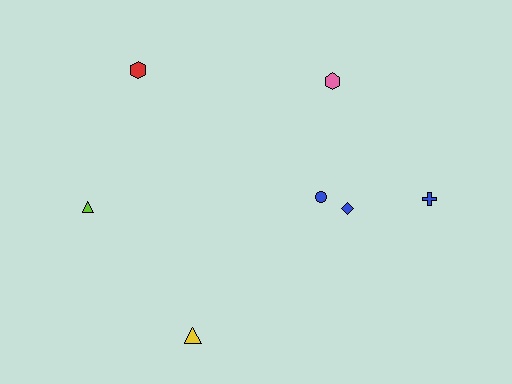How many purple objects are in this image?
There are no purple objects.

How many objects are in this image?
There are 7 objects.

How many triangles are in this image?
There are 2 triangles.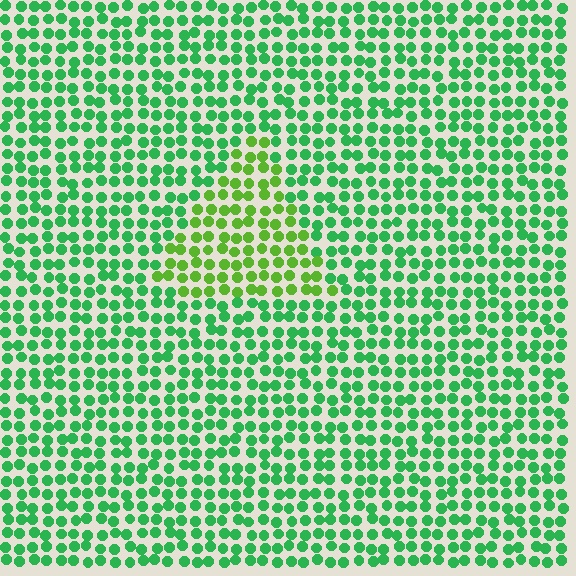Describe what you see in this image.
The image is filled with small green elements in a uniform arrangement. A triangle-shaped region is visible where the elements are tinted to a slightly different hue, forming a subtle color boundary.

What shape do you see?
I see a triangle.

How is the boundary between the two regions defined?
The boundary is defined purely by a slight shift in hue (about 37 degrees). Spacing, size, and orientation are identical on both sides.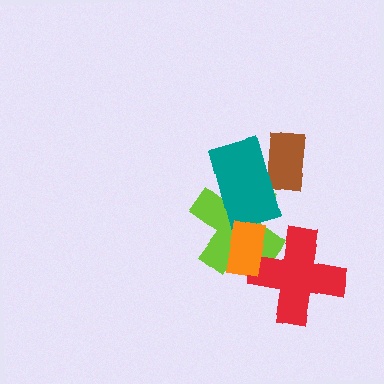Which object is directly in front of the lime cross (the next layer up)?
The teal rectangle is directly in front of the lime cross.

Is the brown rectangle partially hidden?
Yes, it is partially covered by another shape.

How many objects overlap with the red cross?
2 objects overlap with the red cross.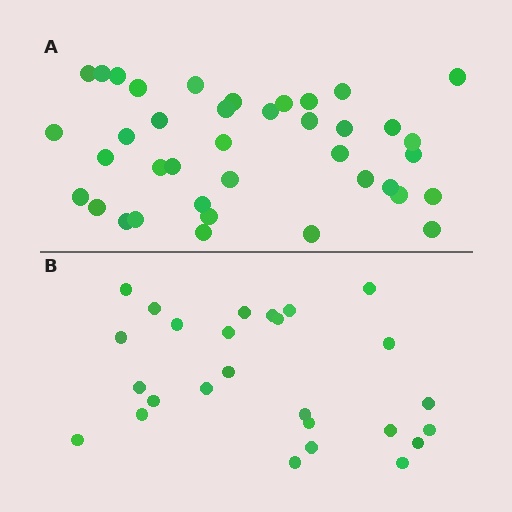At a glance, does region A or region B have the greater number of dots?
Region A (the top region) has more dots.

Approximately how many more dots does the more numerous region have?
Region A has approximately 15 more dots than region B.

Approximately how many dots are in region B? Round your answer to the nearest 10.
About 30 dots. (The exact count is 26, which rounds to 30.)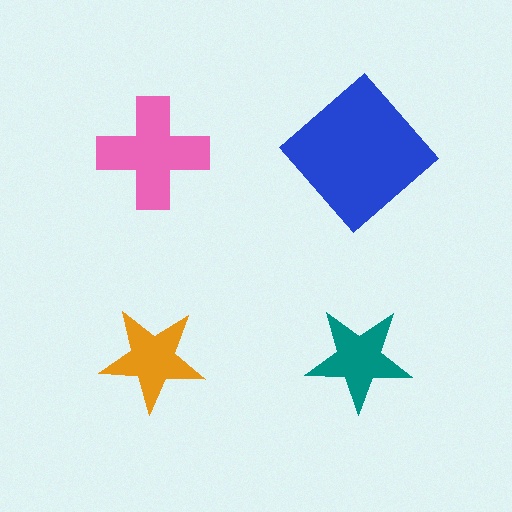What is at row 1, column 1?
A pink cross.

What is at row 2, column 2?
A teal star.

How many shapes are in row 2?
2 shapes.